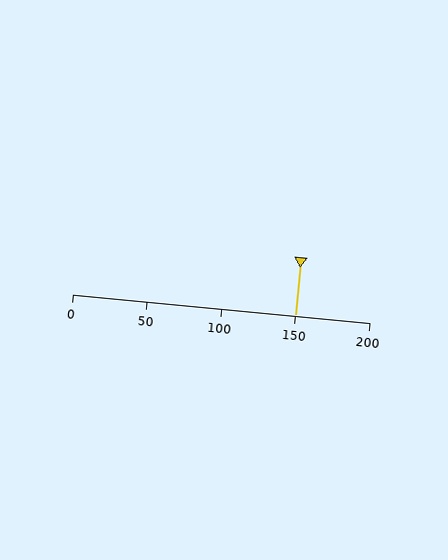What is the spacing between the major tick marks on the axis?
The major ticks are spaced 50 apart.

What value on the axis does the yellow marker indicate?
The marker indicates approximately 150.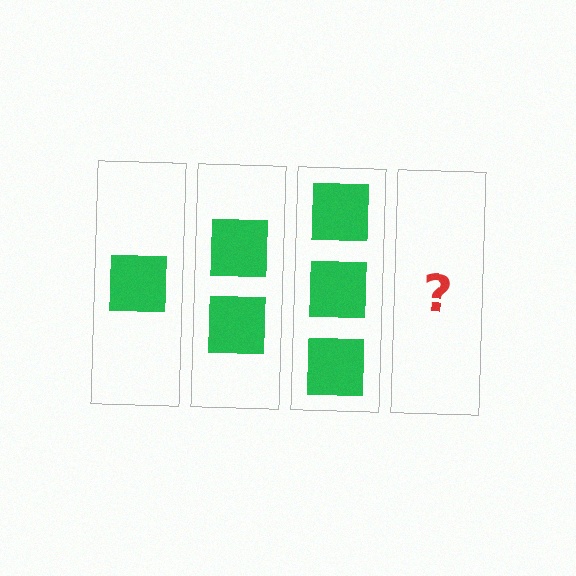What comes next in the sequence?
The next element should be 4 squares.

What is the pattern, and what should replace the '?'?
The pattern is that each step adds one more square. The '?' should be 4 squares.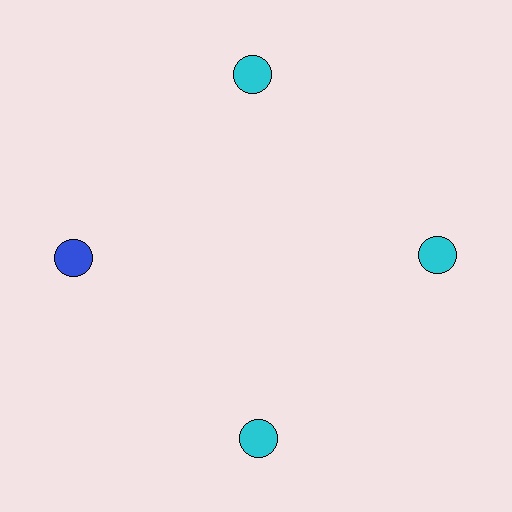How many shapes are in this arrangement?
There are 4 shapes arranged in a ring pattern.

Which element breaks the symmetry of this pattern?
The blue circle at roughly the 9 o'clock position breaks the symmetry. All other shapes are cyan circles.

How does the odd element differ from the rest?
It has a different color: blue instead of cyan.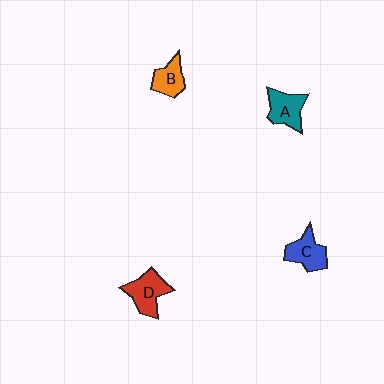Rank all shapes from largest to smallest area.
From largest to smallest: D (red), A (teal), C (blue), B (orange).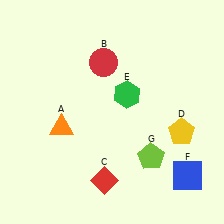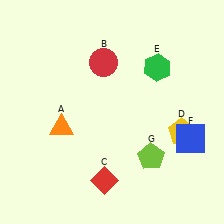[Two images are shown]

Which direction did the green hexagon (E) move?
The green hexagon (E) moved right.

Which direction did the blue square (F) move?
The blue square (F) moved up.